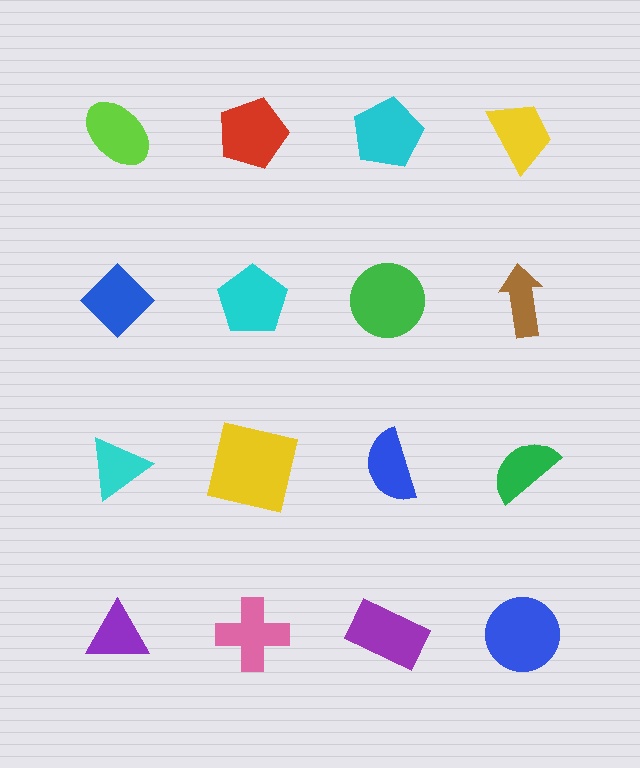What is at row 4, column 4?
A blue circle.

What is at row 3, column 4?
A green semicircle.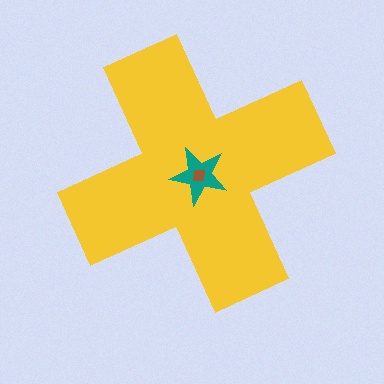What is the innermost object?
The brown square.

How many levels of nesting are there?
3.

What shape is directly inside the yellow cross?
The teal star.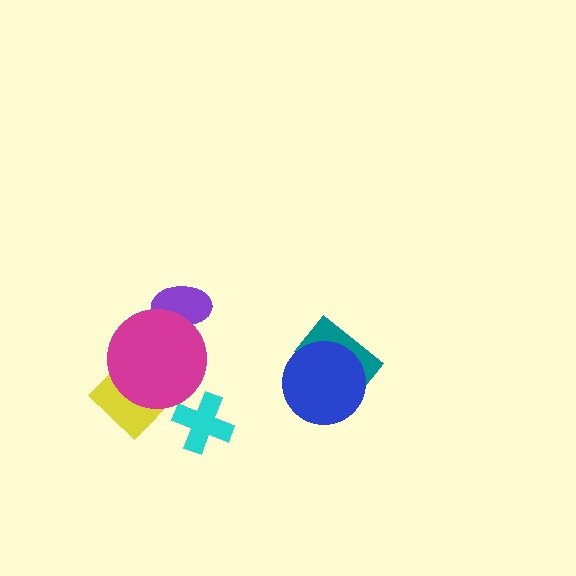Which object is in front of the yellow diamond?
The magenta circle is in front of the yellow diamond.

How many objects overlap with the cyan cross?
0 objects overlap with the cyan cross.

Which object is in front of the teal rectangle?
The blue circle is in front of the teal rectangle.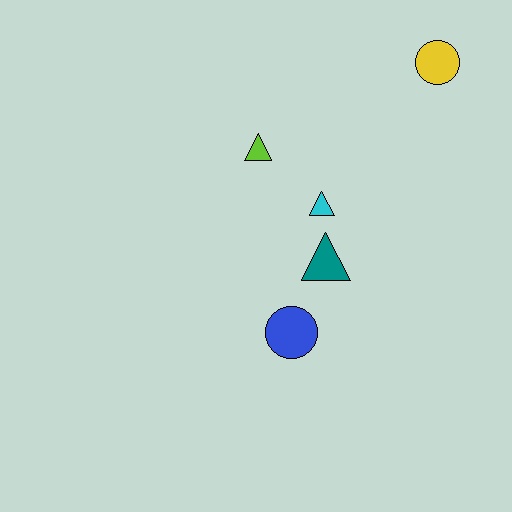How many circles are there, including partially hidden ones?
There are 2 circles.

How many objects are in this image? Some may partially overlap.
There are 5 objects.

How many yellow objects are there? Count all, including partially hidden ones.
There is 1 yellow object.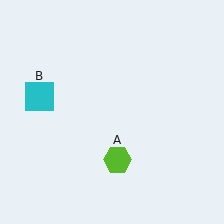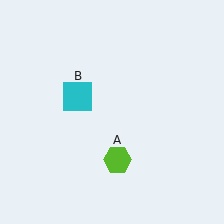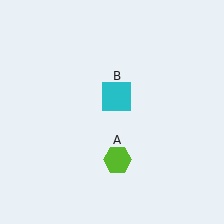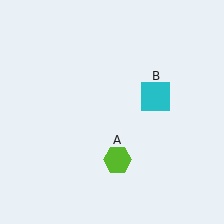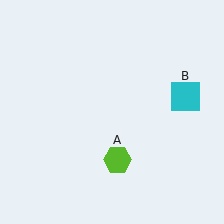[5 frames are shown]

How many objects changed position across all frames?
1 object changed position: cyan square (object B).